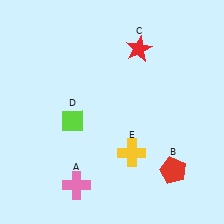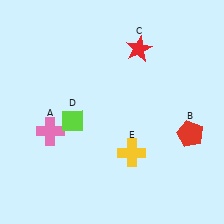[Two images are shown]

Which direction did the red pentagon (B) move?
The red pentagon (B) moved up.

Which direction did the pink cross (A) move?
The pink cross (A) moved up.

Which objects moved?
The objects that moved are: the pink cross (A), the red pentagon (B).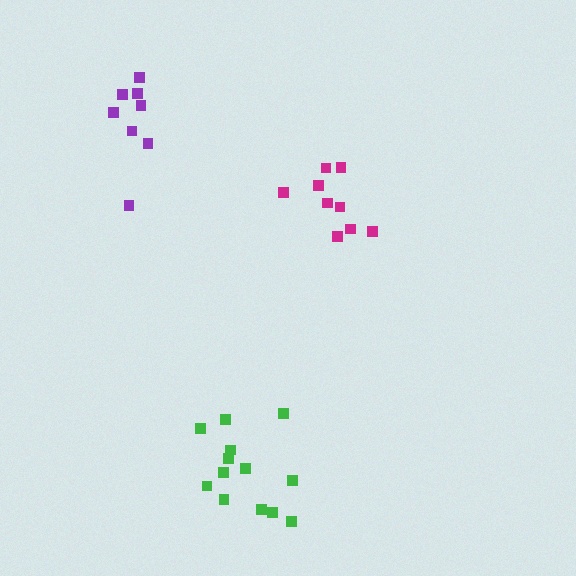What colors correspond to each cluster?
The clusters are colored: magenta, purple, green.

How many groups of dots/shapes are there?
There are 3 groups.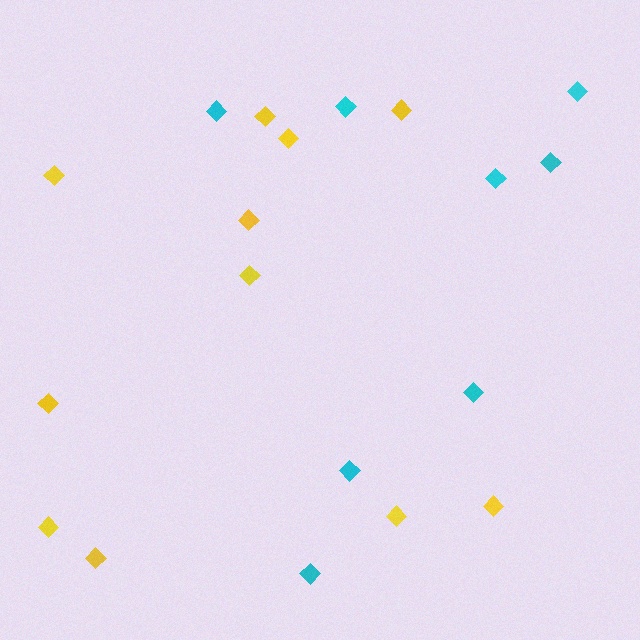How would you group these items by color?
There are 2 groups: one group of yellow diamonds (11) and one group of cyan diamonds (8).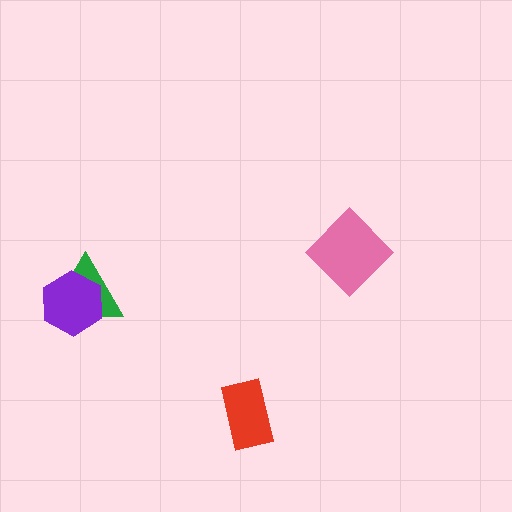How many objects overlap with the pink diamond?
0 objects overlap with the pink diamond.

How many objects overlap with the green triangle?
1 object overlaps with the green triangle.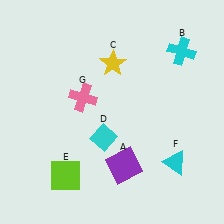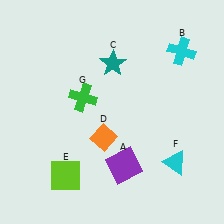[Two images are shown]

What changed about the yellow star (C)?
In Image 1, C is yellow. In Image 2, it changed to teal.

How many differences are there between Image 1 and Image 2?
There are 3 differences between the two images.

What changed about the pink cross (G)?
In Image 1, G is pink. In Image 2, it changed to green.